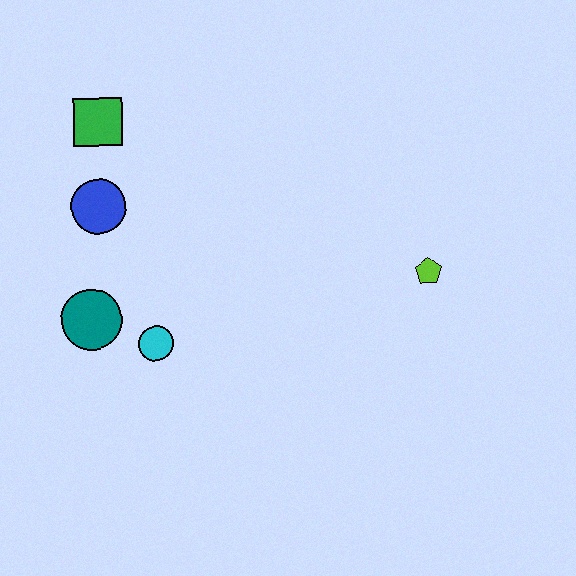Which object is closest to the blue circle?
The green square is closest to the blue circle.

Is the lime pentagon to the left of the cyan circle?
No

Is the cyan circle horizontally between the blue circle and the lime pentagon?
Yes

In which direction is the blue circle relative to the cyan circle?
The blue circle is above the cyan circle.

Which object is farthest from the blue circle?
The lime pentagon is farthest from the blue circle.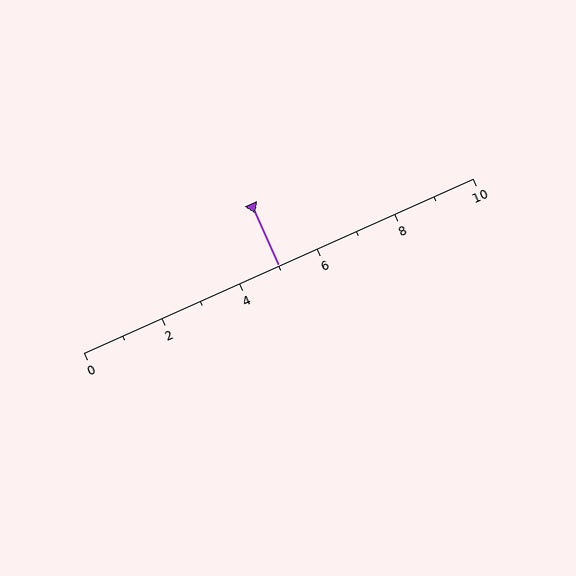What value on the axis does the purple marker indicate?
The marker indicates approximately 5.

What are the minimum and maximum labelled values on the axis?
The axis runs from 0 to 10.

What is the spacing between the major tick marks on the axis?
The major ticks are spaced 2 apart.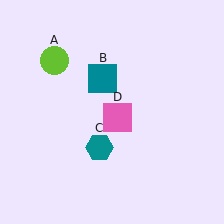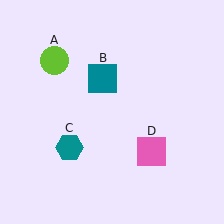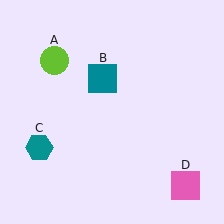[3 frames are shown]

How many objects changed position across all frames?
2 objects changed position: teal hexagon (object C), pink square (object D).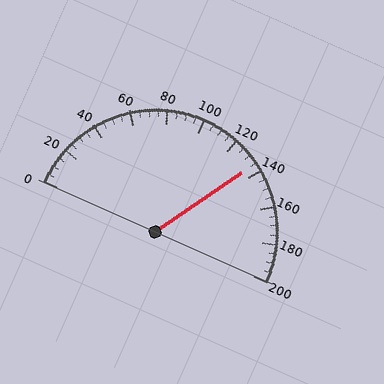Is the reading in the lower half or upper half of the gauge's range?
The reading is in the upper half of the range (0 to 200).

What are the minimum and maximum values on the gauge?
The gauge ranges from 0 to 200.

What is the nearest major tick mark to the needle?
The nearest major tick mark is 140.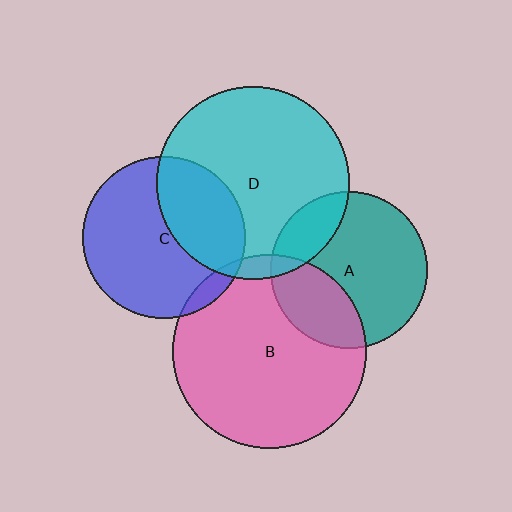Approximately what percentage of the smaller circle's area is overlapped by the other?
Approximately 30%.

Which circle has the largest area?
Circle D (cyan).